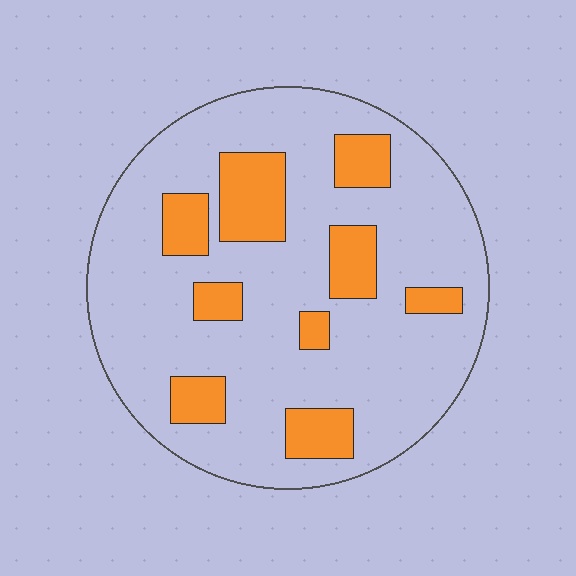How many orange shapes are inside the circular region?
9.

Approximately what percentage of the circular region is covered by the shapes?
Approximately 20%.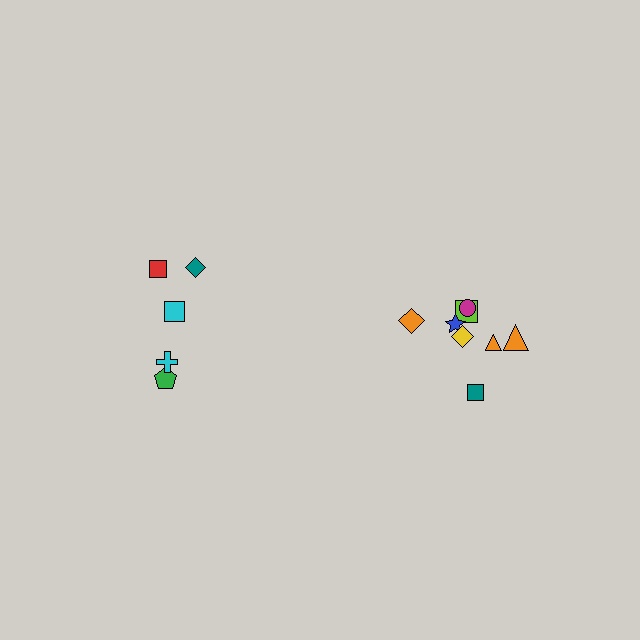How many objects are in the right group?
There are 8 objects.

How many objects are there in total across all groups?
There are 13 objects.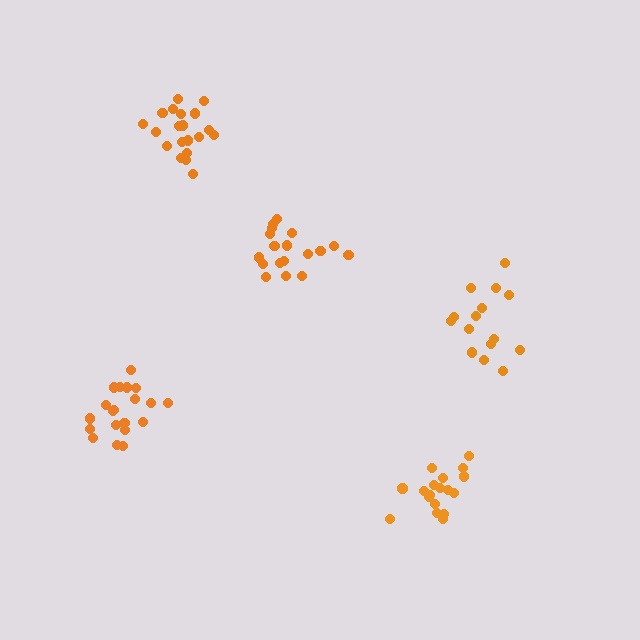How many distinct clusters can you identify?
There are 5 distinct clusters.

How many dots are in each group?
Group 1: 18 dots, Group 2: 20 dots, Group 3: 15 dots, Group 4: 20 dots, Group 5: 18 dots (91 total).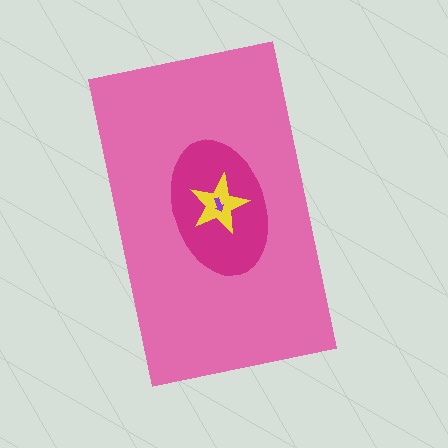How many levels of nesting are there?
4.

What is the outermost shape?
The pink rectangle.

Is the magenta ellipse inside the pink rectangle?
Yes.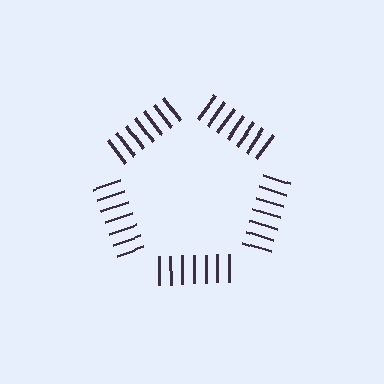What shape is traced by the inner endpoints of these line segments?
An illusory pentagon — the line segments terminate on its edges but no continuous stroke is drawn.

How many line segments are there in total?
35 — 7 along each of the 5 edges.